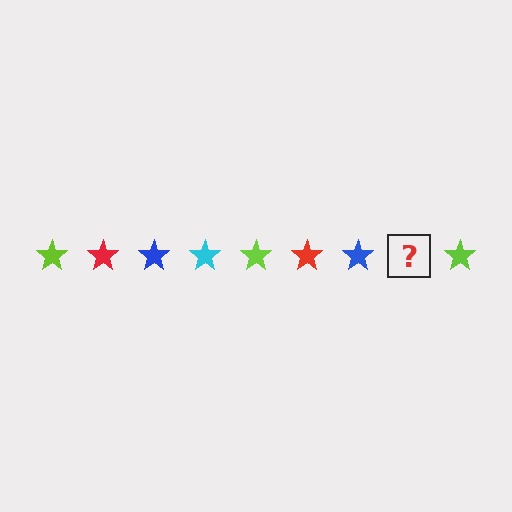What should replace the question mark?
The question mark should be replaced with a cyan star.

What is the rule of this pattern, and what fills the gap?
The rule is that the pattern cycles through lime, red, blue, cyan stars. The gap should be filled with a cyan star.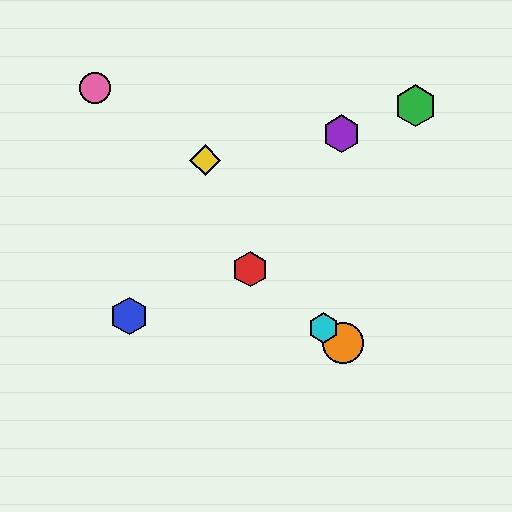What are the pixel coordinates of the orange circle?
The orange circle is at (343, 343).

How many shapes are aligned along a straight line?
3 shapes (the red hexagon, the orange circle, the cyan hexagon) are aligned along a straight line.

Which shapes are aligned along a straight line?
The red hexagon, the orange circle, the cyan hexagon are aligned along a straight line.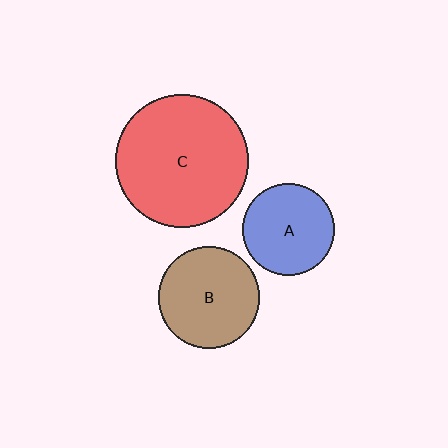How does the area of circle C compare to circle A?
Approximately 2.1 times.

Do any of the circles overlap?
No, none of the circles overlap.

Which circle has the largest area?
Circle C (red).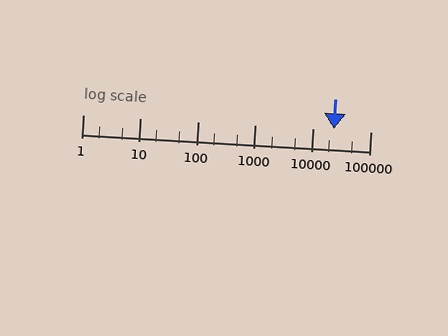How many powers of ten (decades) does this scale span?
The scale spans 5 decades, from 1 to 100000.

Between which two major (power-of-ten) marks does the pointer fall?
The pointer is between 10000 and 100000.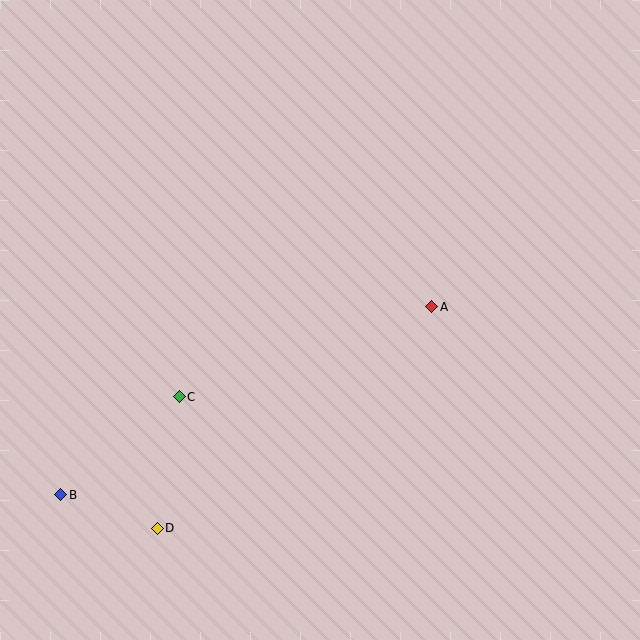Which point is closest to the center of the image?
Point A at (432, 307) is closest to the center.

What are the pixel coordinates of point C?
Point C is at (179, 397).